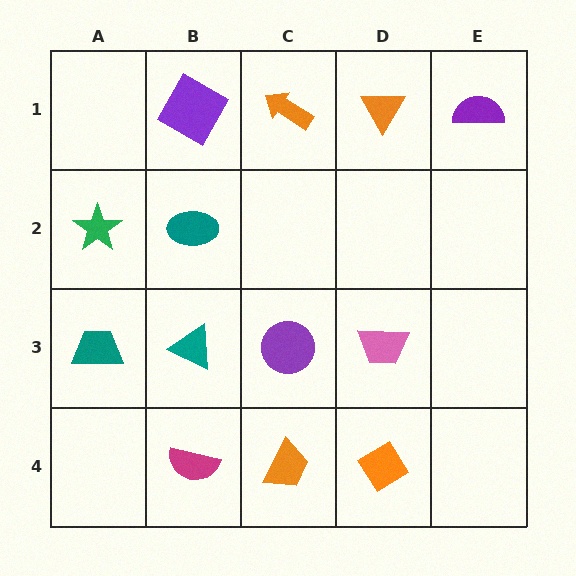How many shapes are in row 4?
3 shapes.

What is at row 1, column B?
A purple diamond.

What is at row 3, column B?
A teal triangle.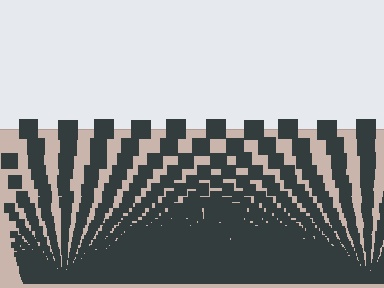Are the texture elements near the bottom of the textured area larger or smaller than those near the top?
Smaller. The gradient is inverted — elements near the bottom are smaller and denser.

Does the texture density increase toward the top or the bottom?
Density increases toward the bottom.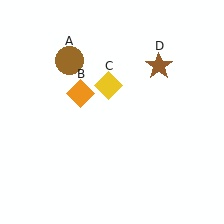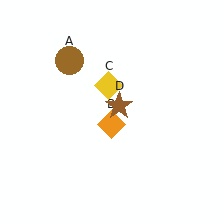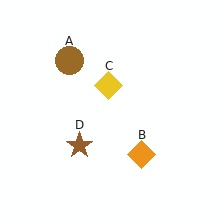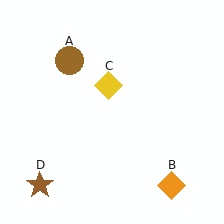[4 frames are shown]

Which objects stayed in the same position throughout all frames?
Brown circle (object A) and yellow diamond (object C) remained stationary.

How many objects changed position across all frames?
2 objects changed position: orange diamond (object B), brown star (object D).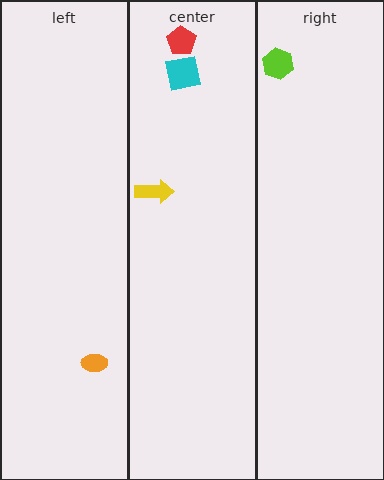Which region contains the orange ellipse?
The left region.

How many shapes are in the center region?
3.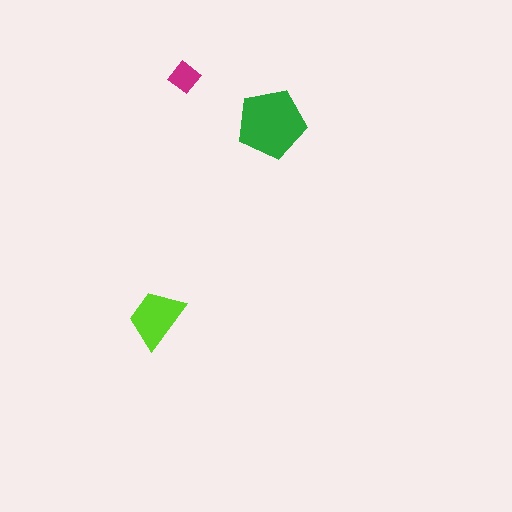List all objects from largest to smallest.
The green pentagon, the lime trapezoid, the magenta diamond.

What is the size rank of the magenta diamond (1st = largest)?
3rd.